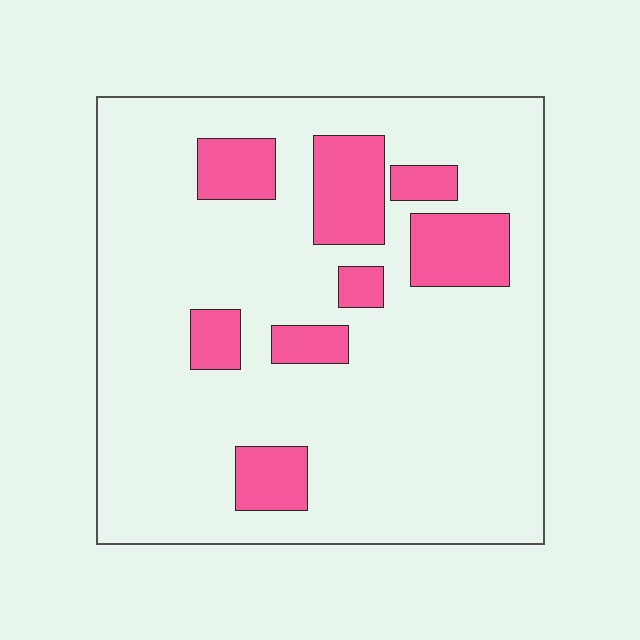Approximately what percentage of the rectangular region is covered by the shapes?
Approximately 20%.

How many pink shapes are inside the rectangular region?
8.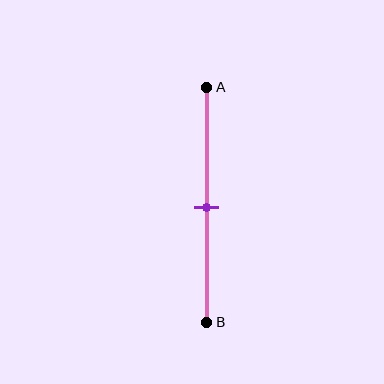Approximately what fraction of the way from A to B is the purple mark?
The purple mark is approximately 50% of the way from A to B.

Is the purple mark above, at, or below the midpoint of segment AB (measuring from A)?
The purple mark is approximately at the midpoint of segment AB.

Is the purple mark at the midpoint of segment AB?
Yes, the mark is approximately at the midpoint.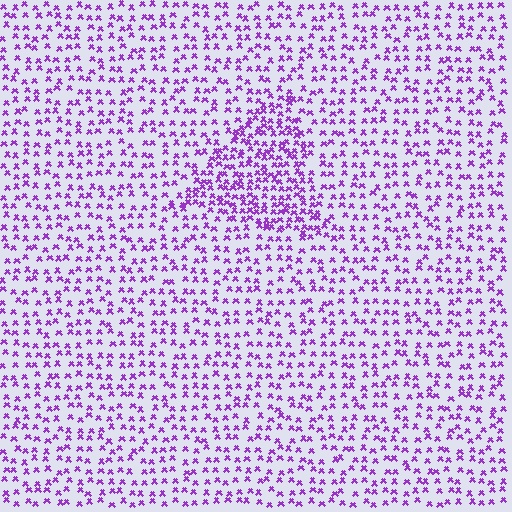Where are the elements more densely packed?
The elements are more densely packed inside the triangle boundary.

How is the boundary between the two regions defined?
The boundary is defined by a change in element density (approximately 1.9x ratio). All elements are the same color, size, and shape.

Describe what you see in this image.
The image contains small purple elements arranged at two different densities. A triangle-shaped region is visible where the elements are more densely packed than the surrounding area.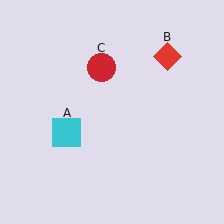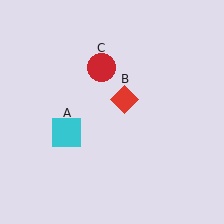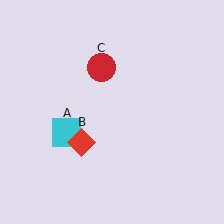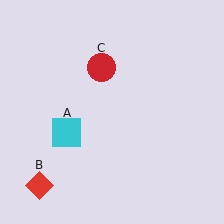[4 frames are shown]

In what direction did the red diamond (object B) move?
The red diamond (object B) moved down and to the left.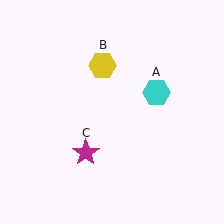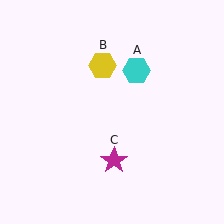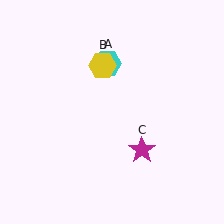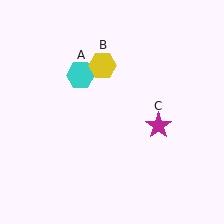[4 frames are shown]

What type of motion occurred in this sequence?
The cyan hexagon (object A), magenta star (object C) rotated counterclockwise around the center of the scene.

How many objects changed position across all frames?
2 objects changed position: cyan hexagon (object A), magenta star (object C).